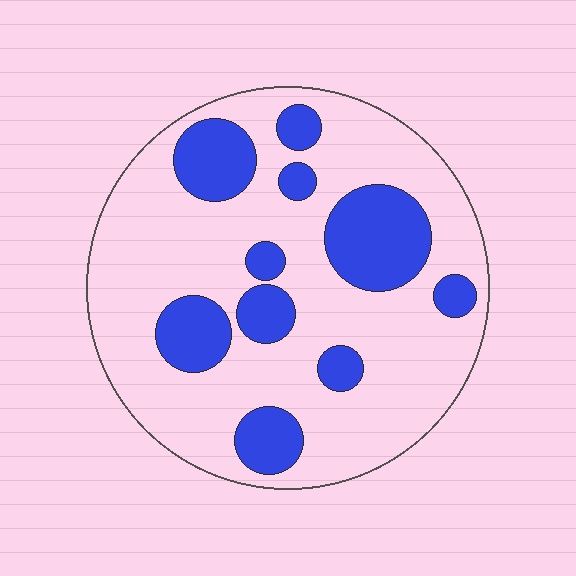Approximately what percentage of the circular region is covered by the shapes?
Approximately 25%.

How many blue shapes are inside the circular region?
10.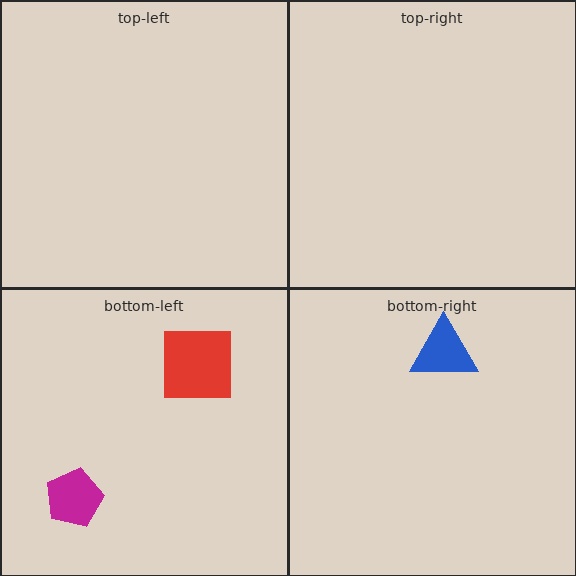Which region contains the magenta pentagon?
The bottom-left region.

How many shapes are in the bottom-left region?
2.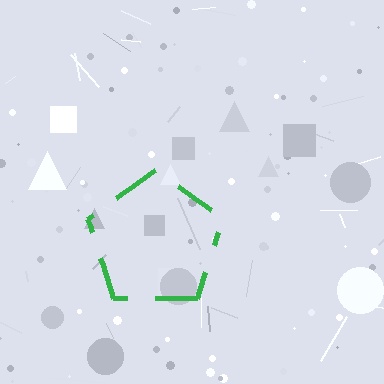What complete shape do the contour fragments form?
The contour fragments form a pentagon.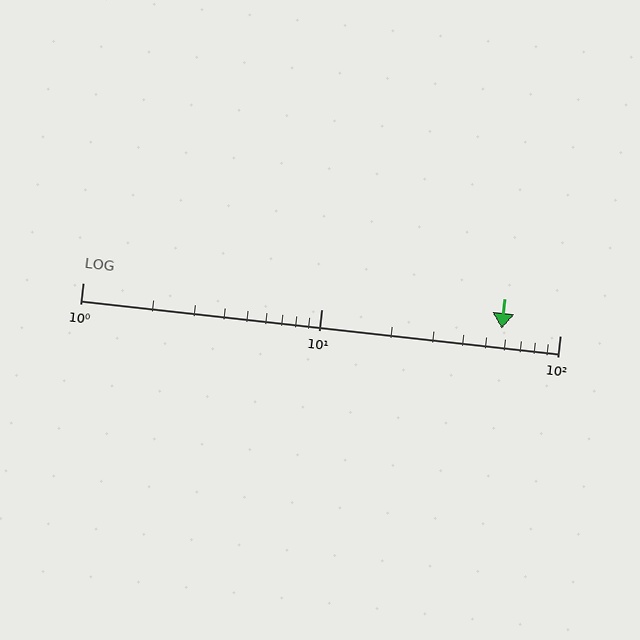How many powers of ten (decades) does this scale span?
The scale spans 2 decades, from 1 to 100.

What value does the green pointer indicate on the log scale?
The pointer indicates approximately 57.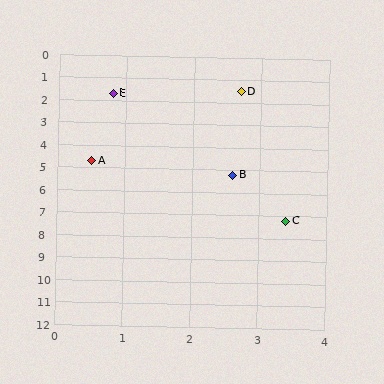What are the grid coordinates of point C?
Point C is at approximately (3.4, 7.2).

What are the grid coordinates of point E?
Point E is at approximately (0.8, 1.7).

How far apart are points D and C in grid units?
Points D and C are about 5.7 grid units apart.